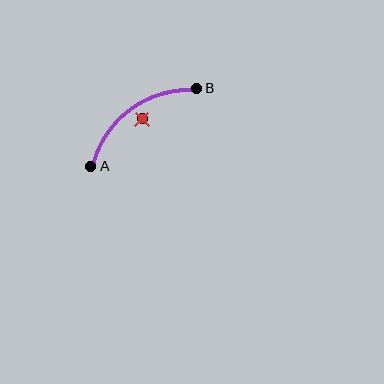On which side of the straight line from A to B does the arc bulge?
The arc bulges above and to the left of the straight line connecting A and B.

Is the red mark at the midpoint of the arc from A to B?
No — the red mark does not lie on the arc at all. It sits slightly inside the curve.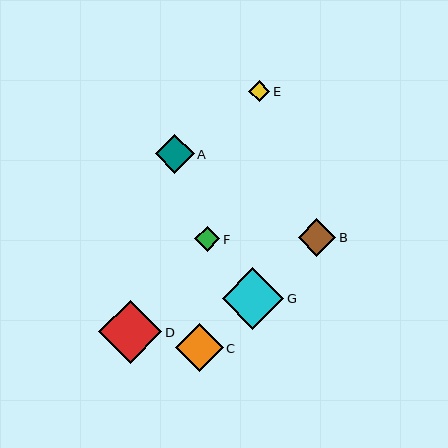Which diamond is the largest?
Diamond D is the largest with a size of approximately 63 pixels.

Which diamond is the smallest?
Diamond E is the smallest with a size of approximately 21 pixels.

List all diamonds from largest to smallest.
From largest to smallest: D, G, C, A, B, F, E.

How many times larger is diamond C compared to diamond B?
Diamond C is approximately 1.3 times the size of diamond B.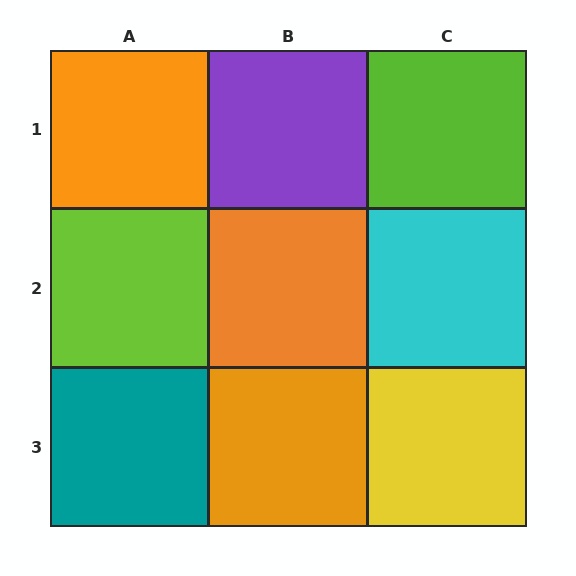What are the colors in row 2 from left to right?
Lime, orange, cyan.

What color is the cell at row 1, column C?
Lime.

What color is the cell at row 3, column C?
Yellow.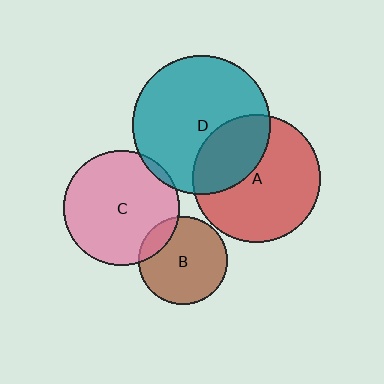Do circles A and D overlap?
Yes.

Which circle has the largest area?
Circle D (teal).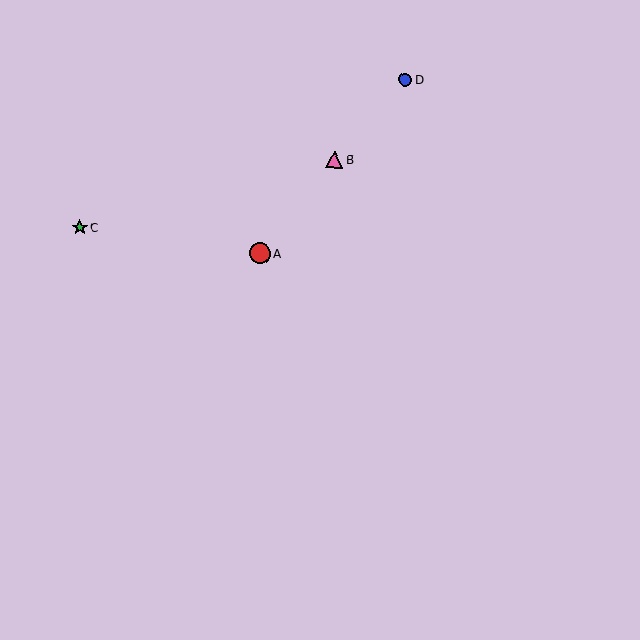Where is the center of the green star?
The center of the green star is at (80, 227).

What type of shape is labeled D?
Shape D is a blue circle.